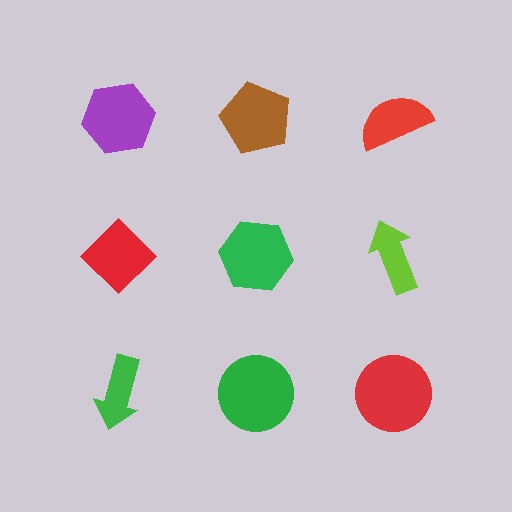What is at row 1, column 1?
A purple hexagon.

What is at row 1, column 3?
A red semicircle.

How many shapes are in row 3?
3 shapes.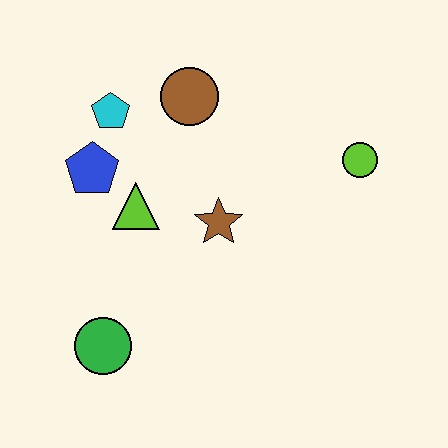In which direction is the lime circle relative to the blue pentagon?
The lime circle is to the right of the blue pentagon.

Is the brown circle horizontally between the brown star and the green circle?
Yes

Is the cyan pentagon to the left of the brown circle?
Yes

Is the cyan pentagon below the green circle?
No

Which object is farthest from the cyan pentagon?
The lime circle is farthest from the cyan pentagon.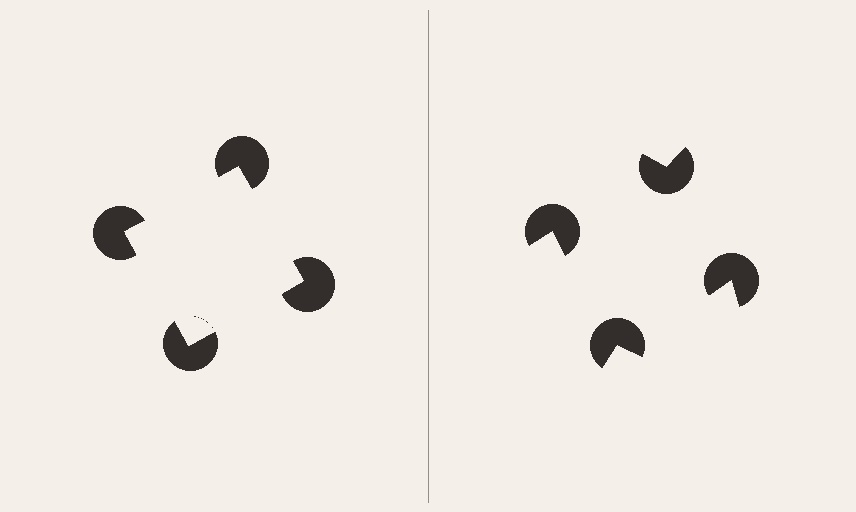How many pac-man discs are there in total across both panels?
8 — 4 on each side.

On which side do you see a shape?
An illusory square appears on the left side. On the right side the wedge cuts are rotated, so no coherent shape forms.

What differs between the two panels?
The pac-man discs are positioned identically on both sides; only the wedge orientations differ. On the left they align to a square; on the right they are misaligned.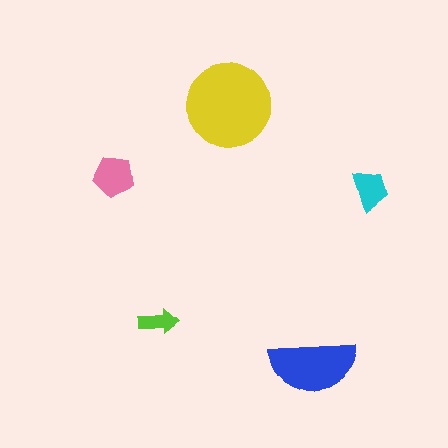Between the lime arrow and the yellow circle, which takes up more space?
The yellow circle.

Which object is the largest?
The yellow circle.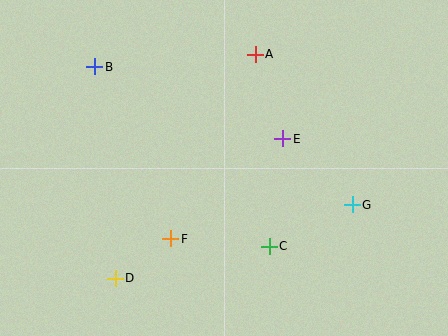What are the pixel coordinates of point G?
Point G is at (352, 205).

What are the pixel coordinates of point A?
Point A is at (255, 54).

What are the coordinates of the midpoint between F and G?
The midpoint between F and G is at (262, 222).